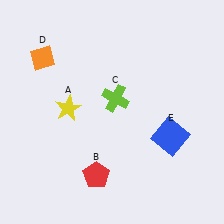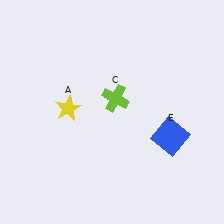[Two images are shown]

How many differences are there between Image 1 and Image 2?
There are 2 differences between the two images.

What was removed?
The orange diamond (D), the red pentagon (B) were removed in Image 2.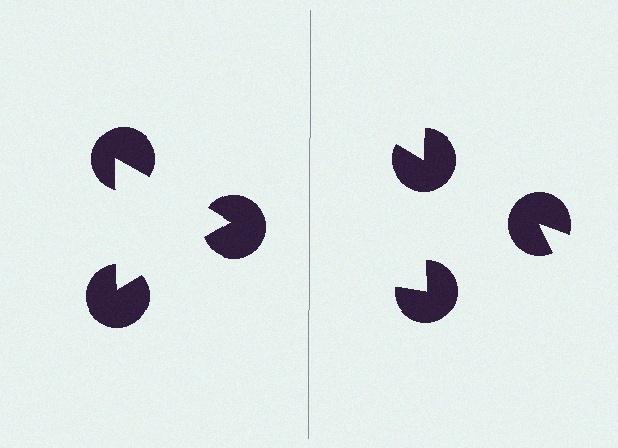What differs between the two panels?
The pac-man discs are positioned identically on both sides; only the wedge orientations differ. On the left they align to a triangle; on the right they are misaligned.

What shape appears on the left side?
An illusory triangle.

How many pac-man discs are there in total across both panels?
6 — 3 on each side.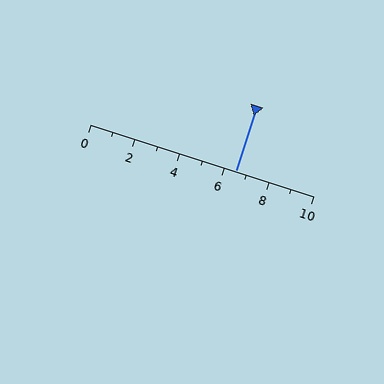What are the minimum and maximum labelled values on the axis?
The axis runs from 0 to 10.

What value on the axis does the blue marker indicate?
The marker indicates approximately 6.5.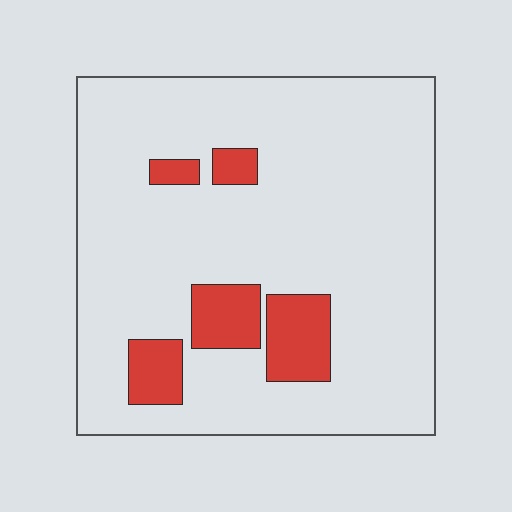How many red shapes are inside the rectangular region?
5.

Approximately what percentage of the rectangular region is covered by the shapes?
Approximately 15%.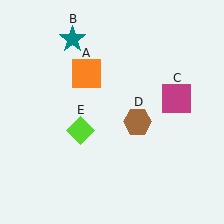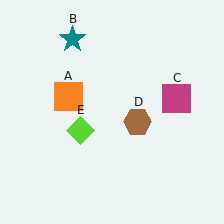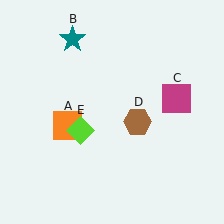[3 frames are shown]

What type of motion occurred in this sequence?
The orange square (object A) rotated counterclockwise around the center of the scene.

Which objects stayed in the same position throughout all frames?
Teal star (object B) and magenta square (object C) and brown hexagon (object D) and lime diamond (object E) remained stationary.